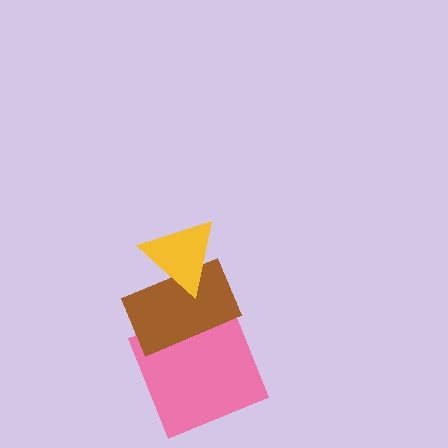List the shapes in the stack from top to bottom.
From top to bottom: the yellow triangle, the brown rectangle, the pink square.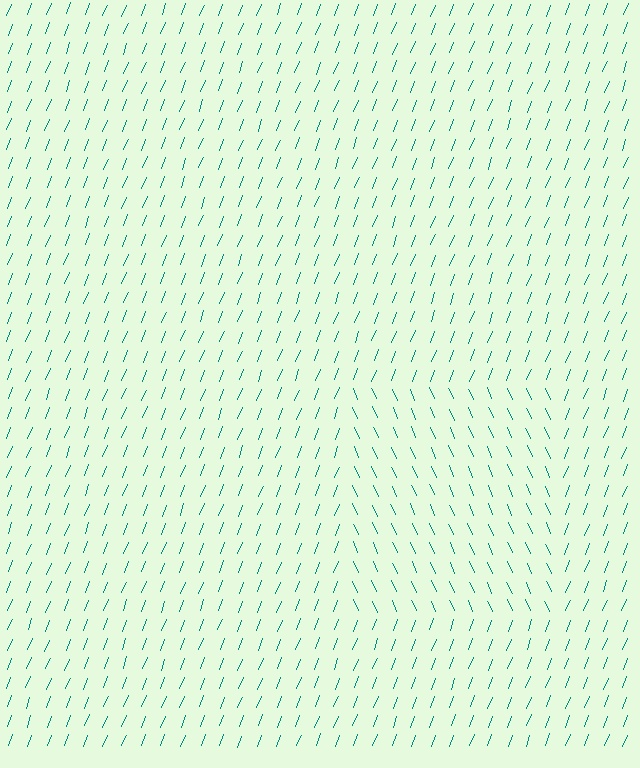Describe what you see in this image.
The image is filled with small teal line segments. A rectangle region in the image has lines oriented differently from the surrounding lines, creating a visible texture boundary.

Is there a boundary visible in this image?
Yes, there is a texture boundary formed by a change in line orientation.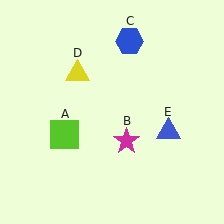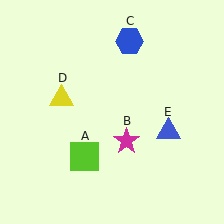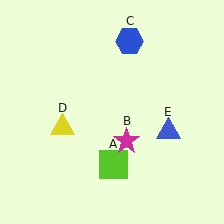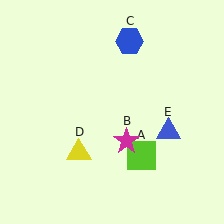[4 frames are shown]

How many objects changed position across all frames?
2 objects changed position: lime square (object A), yellow triangle (object D).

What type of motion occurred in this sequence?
The lime square (object A), yellow triangle (object D) rotated counterclockwise around the center of the scene.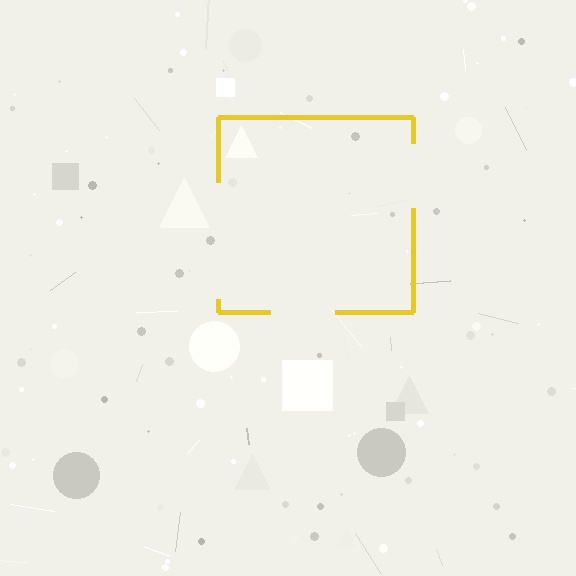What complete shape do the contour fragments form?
The contour fragments form a square.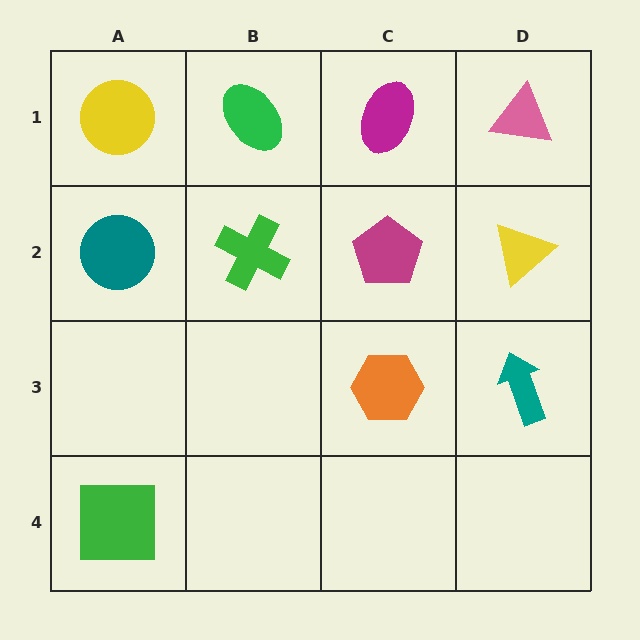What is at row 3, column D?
A teal arrow.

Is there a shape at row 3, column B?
No, that cell is empty.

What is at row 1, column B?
A green ellipse.